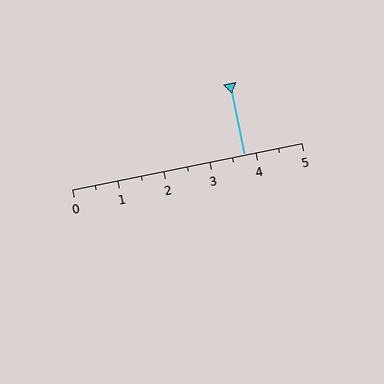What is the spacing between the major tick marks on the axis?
The major ticks are spaced 1 apart.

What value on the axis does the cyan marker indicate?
The marker indicates approximately 3.8.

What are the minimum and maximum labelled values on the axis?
The axis runs from 0 to 5.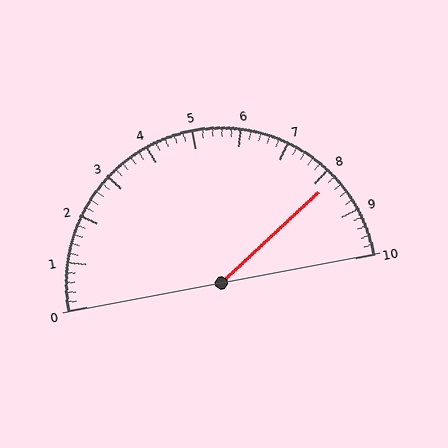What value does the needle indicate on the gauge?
The needle indicates approximately 8.2.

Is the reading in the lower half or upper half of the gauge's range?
The reading is in the upper half of the range (0 to 10).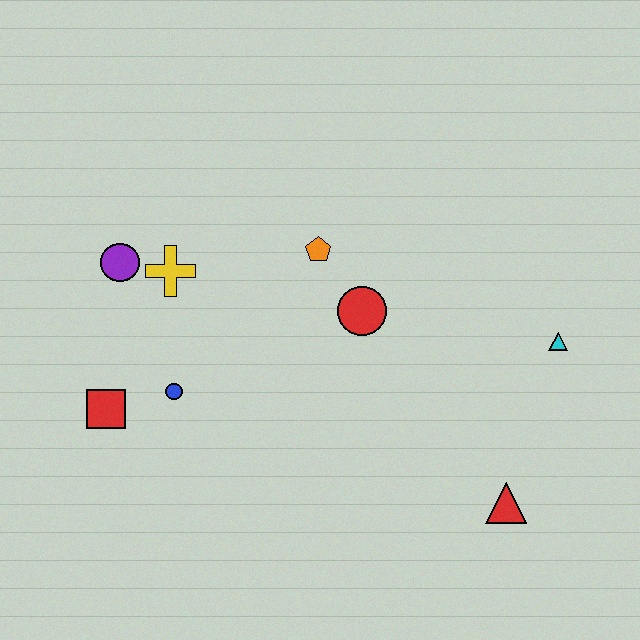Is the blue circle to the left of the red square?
No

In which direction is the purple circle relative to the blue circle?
The purple circle is above the blue circle.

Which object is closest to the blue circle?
The red square is closest to the blue circle.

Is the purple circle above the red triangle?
Yes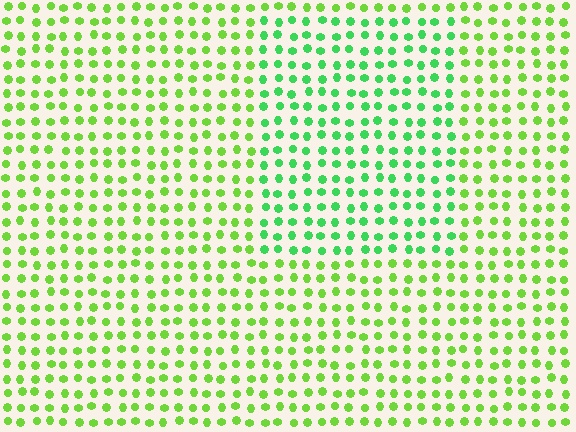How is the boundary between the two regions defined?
The boundary is defined purely by a slight shift in hue (about 31 degrees). Spacing, size, and orientation are identical on both sides.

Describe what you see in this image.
The image is filled with small lime elements in a uniform arrangement. A rectangle-shaped region is visible where the elements are tinted to a slightly different hue, forming a subtle color boundary.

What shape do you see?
I see a rectangle.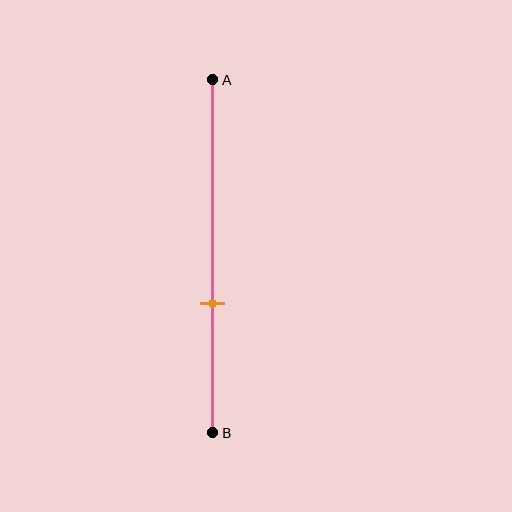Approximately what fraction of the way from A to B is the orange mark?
The orange mark is approximately 65% of the way from A to B.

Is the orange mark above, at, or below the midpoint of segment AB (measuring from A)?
The orange mark is below the midpoint of segment AB.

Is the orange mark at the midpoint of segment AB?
No, the mark is at about 65% from A, not at the 50% midpoint.